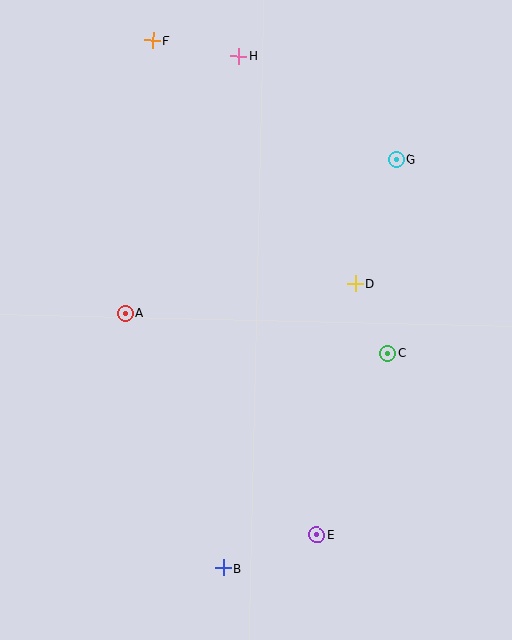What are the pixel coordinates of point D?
Point D is at (355, 283).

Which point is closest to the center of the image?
Point D at (355, 283) is closest to the center.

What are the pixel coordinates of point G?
Point G is at (396, 160).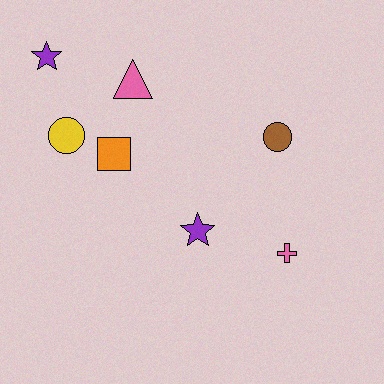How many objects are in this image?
There are 7 objects.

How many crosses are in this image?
There is 1 cross.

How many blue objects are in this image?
There are no blue objects.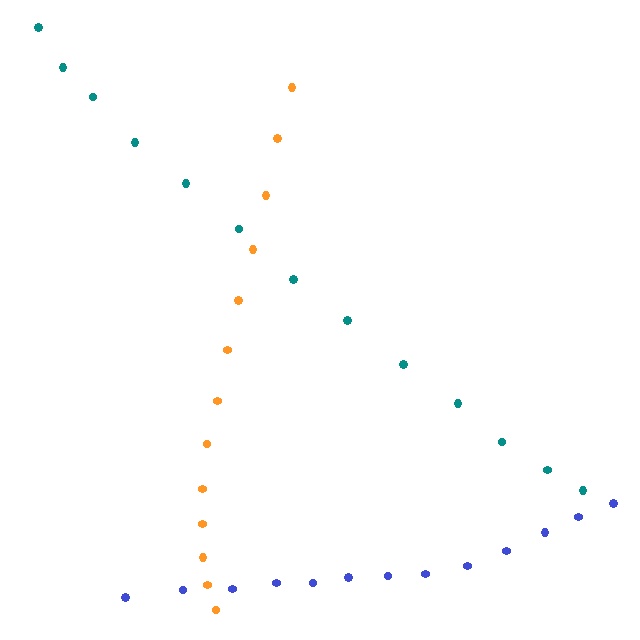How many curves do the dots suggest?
There are 3 distinct paths.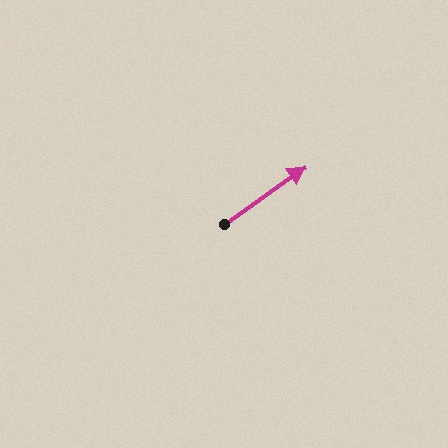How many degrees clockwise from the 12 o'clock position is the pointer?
Approximately 55 degrees.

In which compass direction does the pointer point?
Northeast.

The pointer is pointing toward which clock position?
Roughly 2 o'clock.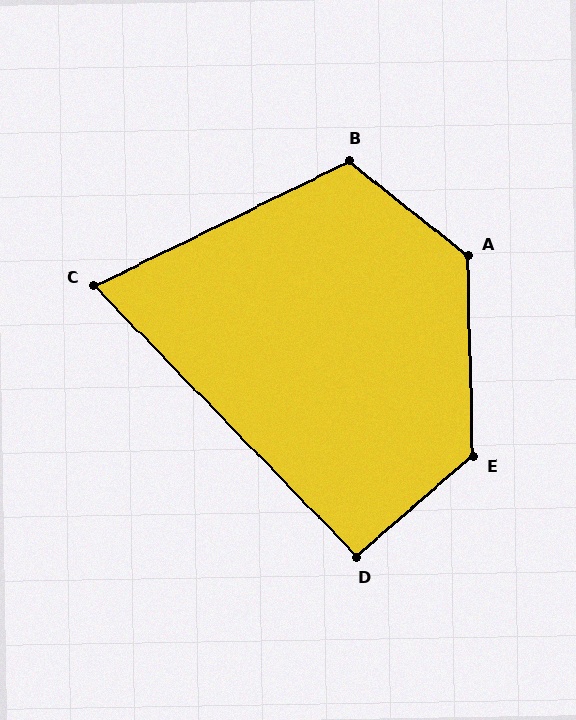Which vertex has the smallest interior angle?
C, at approximately 72 degrees.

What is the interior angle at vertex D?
Approximately 93 degrees (approximately right).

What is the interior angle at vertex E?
Approximately 130 degrees (obtuse).